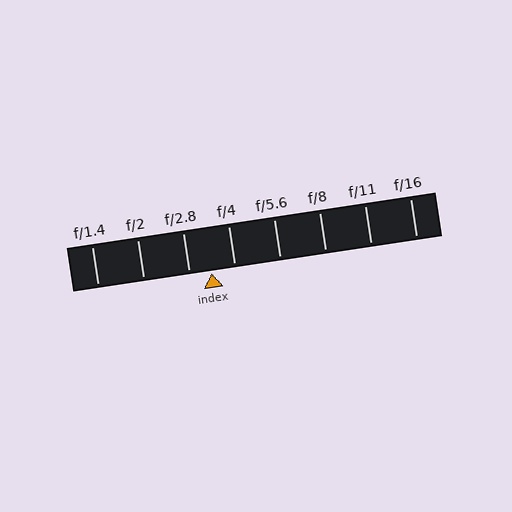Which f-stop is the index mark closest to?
The index mark is closest to f/2.8.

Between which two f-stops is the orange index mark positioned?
The index mark is between f/2.8 and f/4.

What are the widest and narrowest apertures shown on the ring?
The widest aperture shown is f/1.4 and the narrowest is f/16.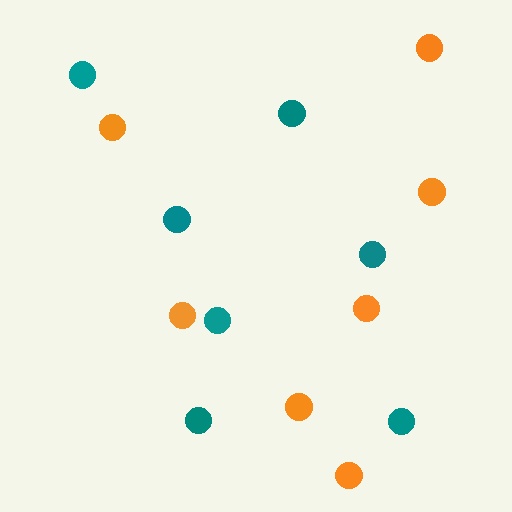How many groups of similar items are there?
There are 2 groups: one group of orange circles (7) and one group of teal circles (7).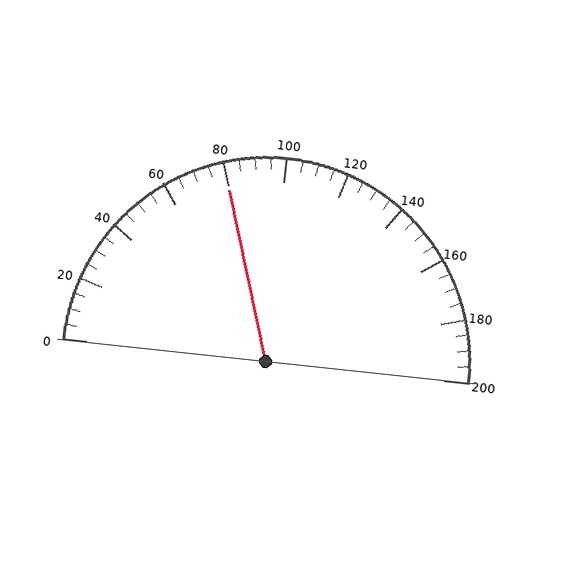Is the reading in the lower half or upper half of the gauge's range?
The reading is in the lower half of the range (0 to 200).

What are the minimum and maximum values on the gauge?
The gauge ranges from 0 to 200.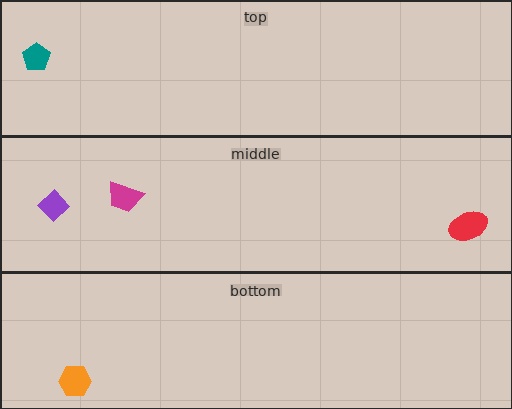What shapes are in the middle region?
The purple diamond, the magenta trapezoid, the red ellipse.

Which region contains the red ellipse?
The middle region.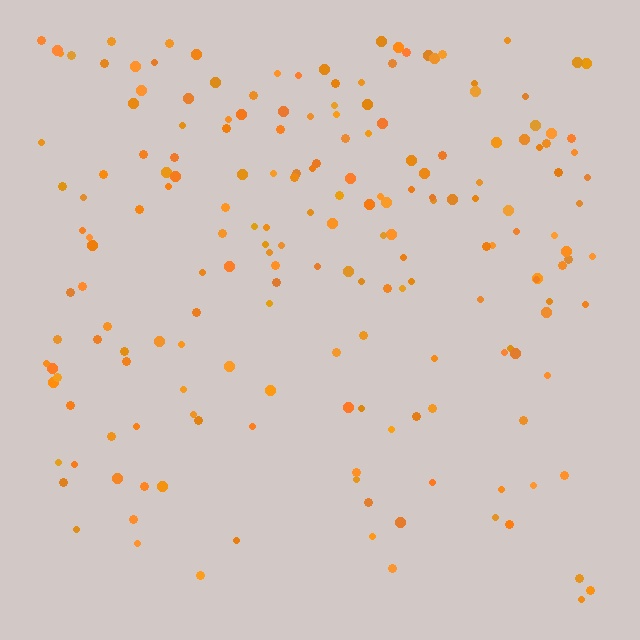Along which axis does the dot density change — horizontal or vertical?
Vertical.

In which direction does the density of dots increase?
From bottom to top, with the top side densest.